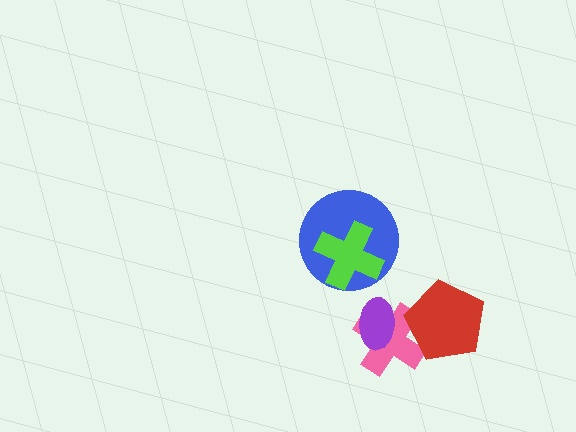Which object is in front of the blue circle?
The lime cross is in front of the blue circle.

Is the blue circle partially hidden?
Yes, it is partially covered by another shape.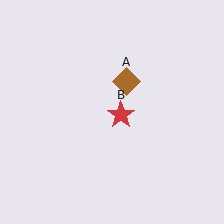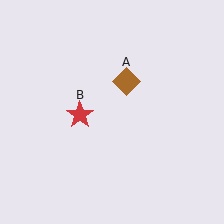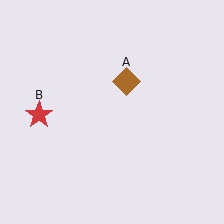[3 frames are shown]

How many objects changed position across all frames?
1 object changed position: red star (object B).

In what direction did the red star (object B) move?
The red star (object B) moved left.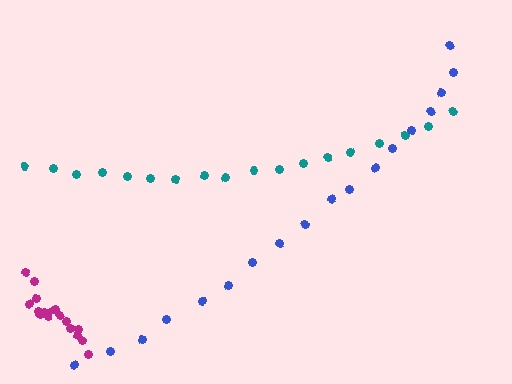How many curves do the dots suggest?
There are 3 distinct paths.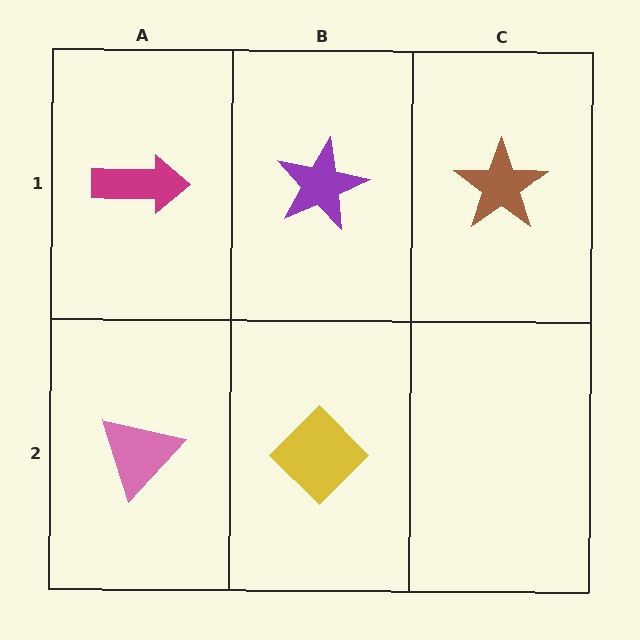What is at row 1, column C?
A brown star.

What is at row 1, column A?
A magenta arrow.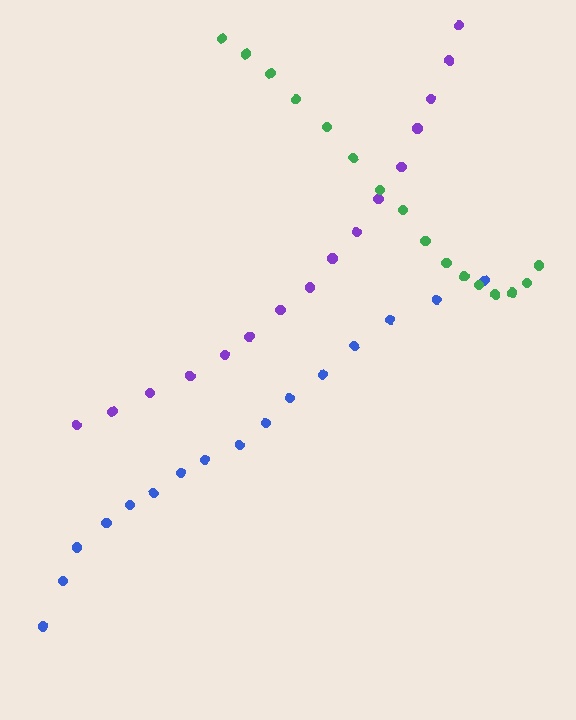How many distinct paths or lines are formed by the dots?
There are 3 distinct paths.